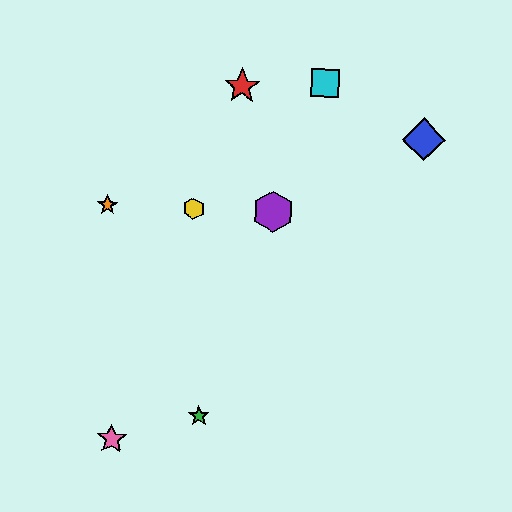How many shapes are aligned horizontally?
3 shapes (the yellow hexagon, the purple hexagon, the orange star) are aligned horizontally.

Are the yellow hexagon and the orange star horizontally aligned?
Yes, both are at y≈209.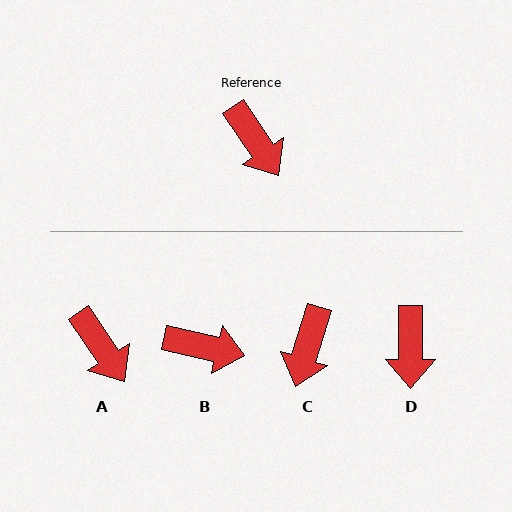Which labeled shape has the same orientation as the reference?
A.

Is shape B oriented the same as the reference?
No, it is off by about 44 degrees.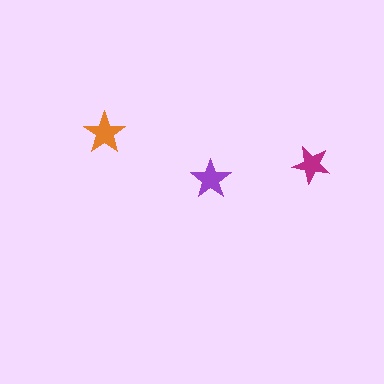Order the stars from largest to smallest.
the orange one, the purple one, the magenta one.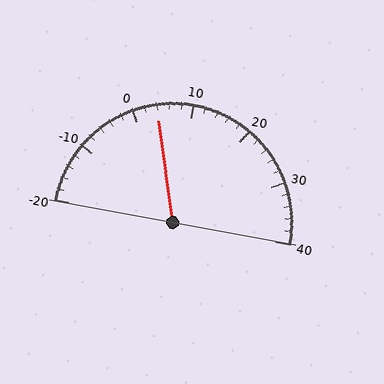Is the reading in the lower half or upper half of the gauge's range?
The reading is in the lower half of the range (-20 to 40).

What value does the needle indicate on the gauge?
The needle indicates approximately 4.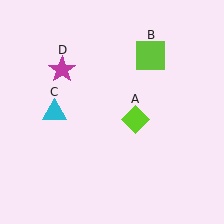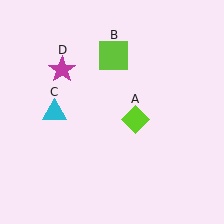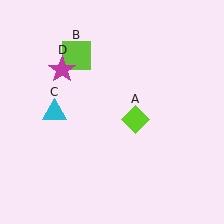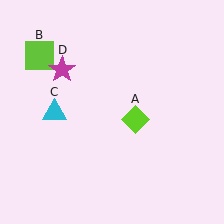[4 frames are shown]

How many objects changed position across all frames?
1 object changed position: lime square (object B).